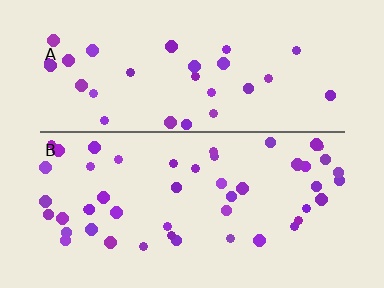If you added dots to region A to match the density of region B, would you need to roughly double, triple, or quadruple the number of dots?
Approximately double.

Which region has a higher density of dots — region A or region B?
B (the bottom).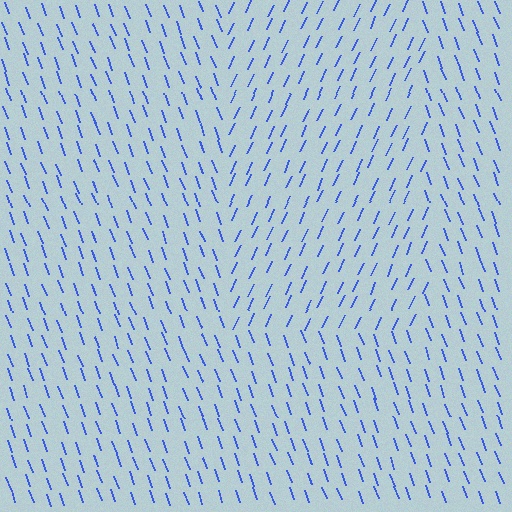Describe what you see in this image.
The image is filled with small blue line segments. A rectangle region in the image has lines oriented differently from the surrounding lines, creating a visible texture boundary.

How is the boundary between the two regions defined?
The boundary is defined purely by a change in line orientation (approximately 45 degrees difference). All lines are the same color and thickness.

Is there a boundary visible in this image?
Yes, there is a texture boundary formed by a change in line orientation.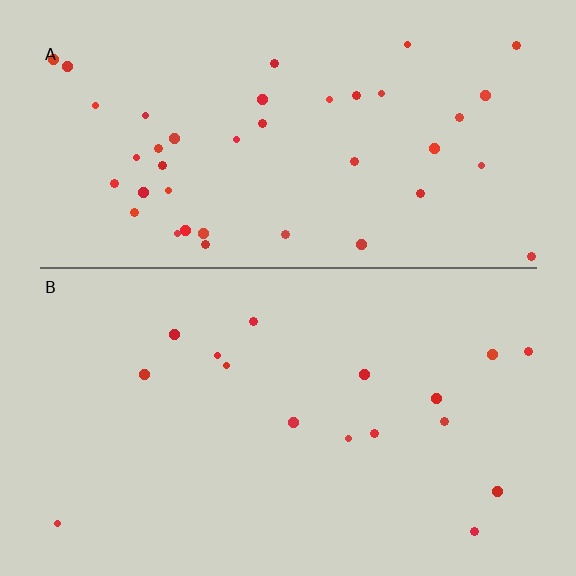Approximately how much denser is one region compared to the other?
Approximately 2.5× — region A over region B.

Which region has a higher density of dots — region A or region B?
A (the top).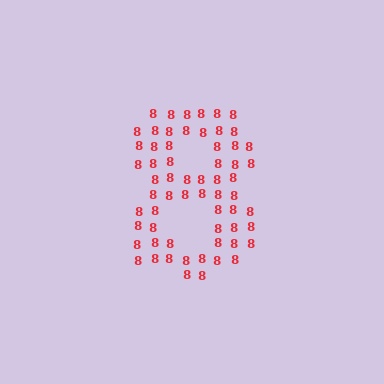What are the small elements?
The small elements are digit 8's.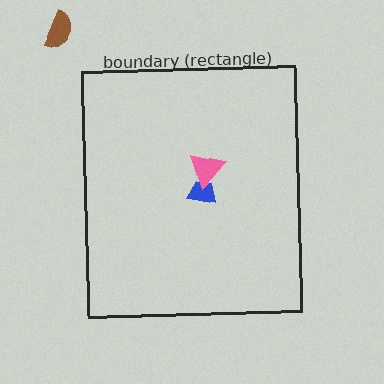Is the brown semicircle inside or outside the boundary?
Outside.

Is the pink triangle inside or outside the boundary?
Inside.